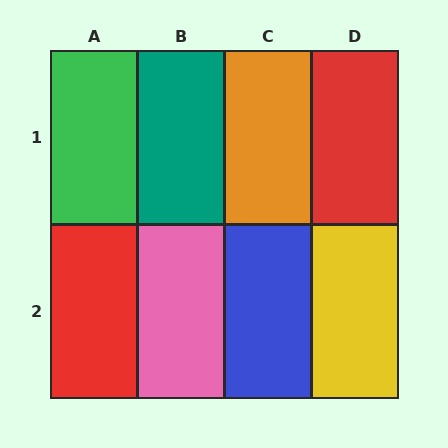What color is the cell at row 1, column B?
Teal.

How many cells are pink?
1 cell is pink.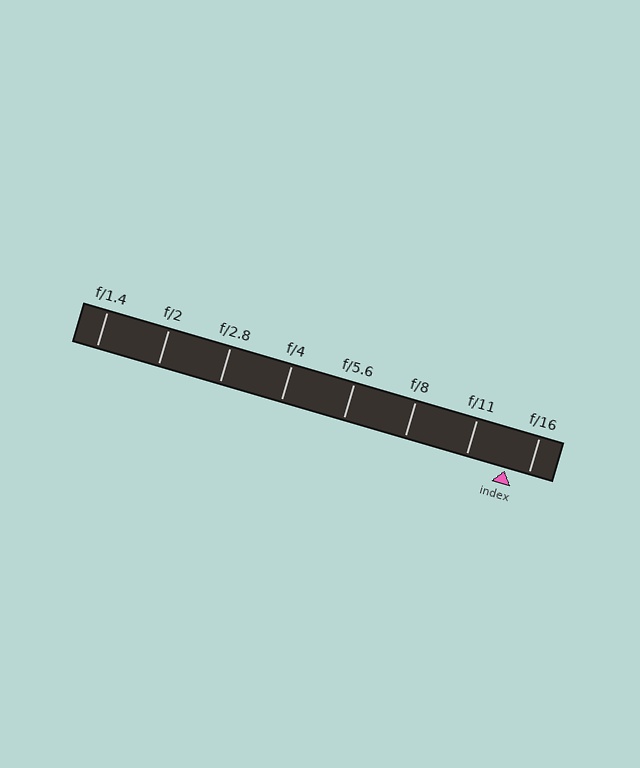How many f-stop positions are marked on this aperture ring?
There are 8 f-stop positions marked.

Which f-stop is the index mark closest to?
The index mark is closest to f/16.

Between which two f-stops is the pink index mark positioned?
The index mark is between f/11 and f/16.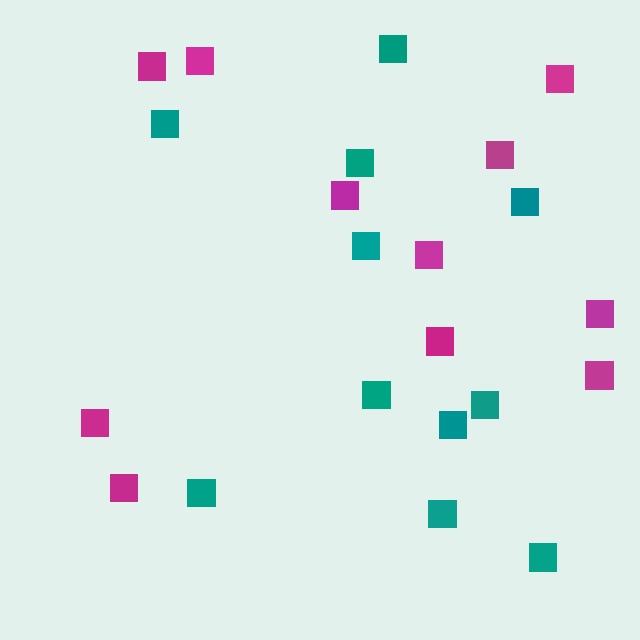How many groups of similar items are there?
There are 2 groups: one group of magenta squares (11) and one group of teal squares (11).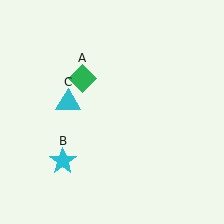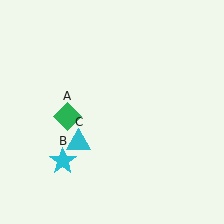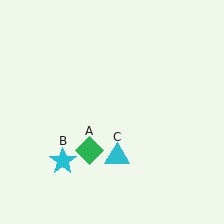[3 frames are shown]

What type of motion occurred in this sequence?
The green diamond (object A), cyan triangle (object C) rotated counterclockwise around the center of the scene.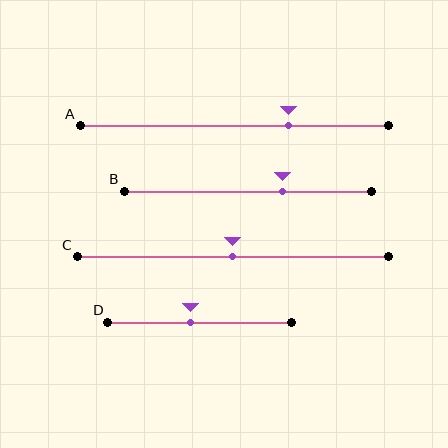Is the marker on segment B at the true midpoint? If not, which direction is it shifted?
No, the marker on segment B is shifted to the right by about 14% of the segment length.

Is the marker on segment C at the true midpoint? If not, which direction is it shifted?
Yes, the marker on segment C is at the true midpoint.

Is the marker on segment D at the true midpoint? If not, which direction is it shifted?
No, the marker on segment D is shifted to the left by about 5% of the segment length.